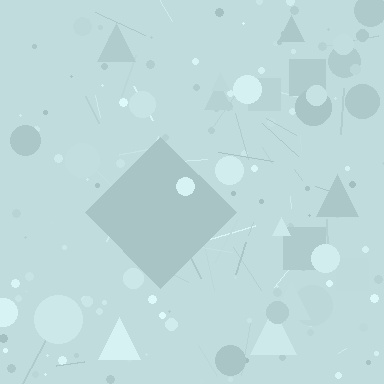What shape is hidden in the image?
A diamond is hidden in the image.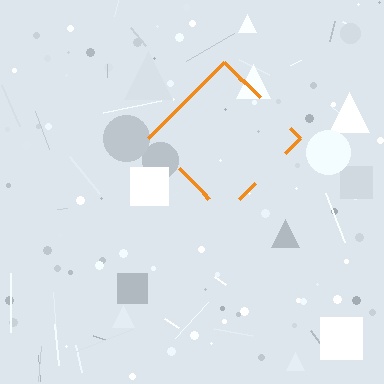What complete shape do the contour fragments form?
The contour fragments form a diamond.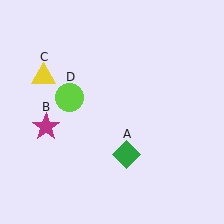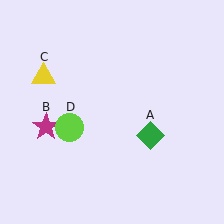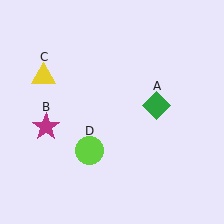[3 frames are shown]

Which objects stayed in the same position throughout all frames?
Magenta star (object B) and yellow triangle (object C) remained stationary.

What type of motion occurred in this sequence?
The green diamond (object A), lime circle (object D) rotated counterclockwise around the center of the scene.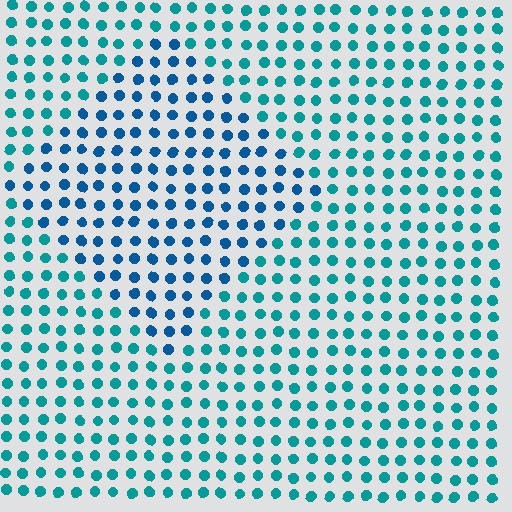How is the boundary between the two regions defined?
The boundary is defined purely by a slight shift in hue (about 28 degrees). Spacing, size, and orientation are identical on both sides.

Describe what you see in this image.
The image is filled with small teal elements in a uniform arrangement. A diamond-shaped region is visible where the elements are tinted to a slightly different hue, forming a subtle color boundary.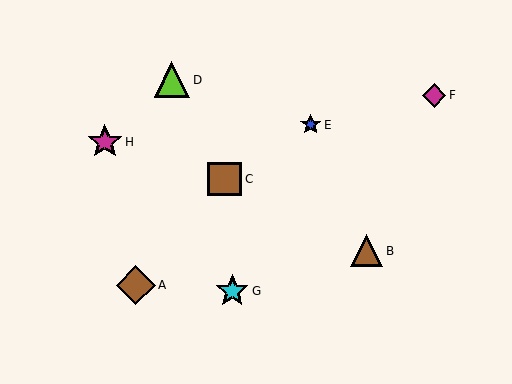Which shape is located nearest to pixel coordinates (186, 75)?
The lime triangle (labeled D) at (172, 80) is nearest to that location.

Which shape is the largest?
The brown diamond (labeled A) is the largest.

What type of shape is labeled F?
Shape F is a magenta diamond.